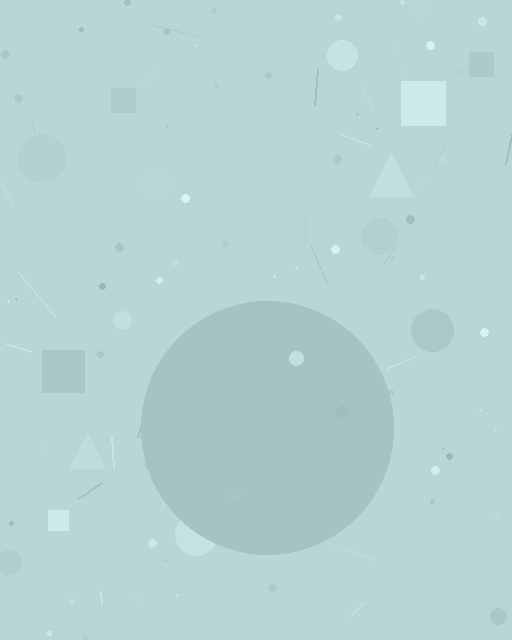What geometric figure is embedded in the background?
A circle is embedded in the background.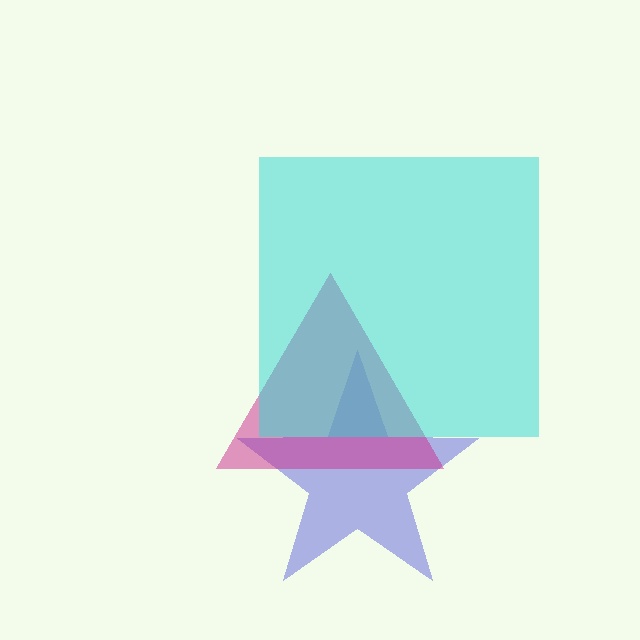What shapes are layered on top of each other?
The layered shapes are: a blue star, a magenta triangle, a cyan square.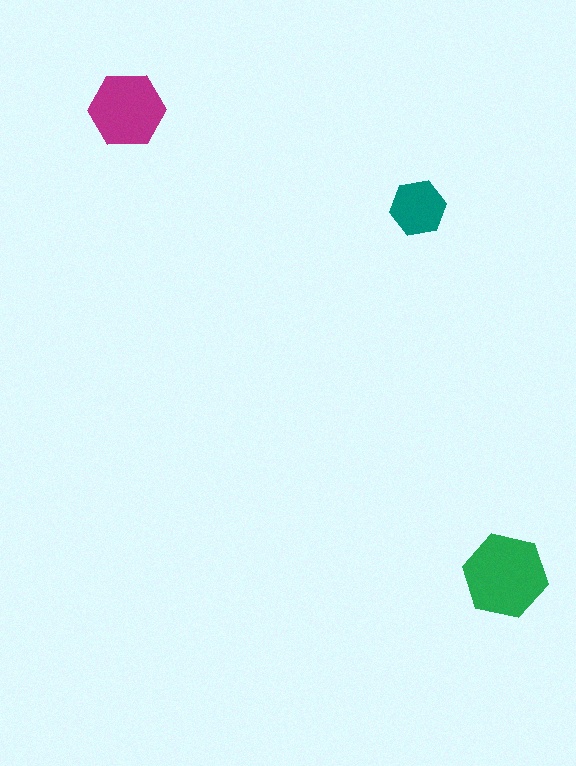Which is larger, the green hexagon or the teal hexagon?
The green one.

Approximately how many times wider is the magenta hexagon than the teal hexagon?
About 1.5 times wider.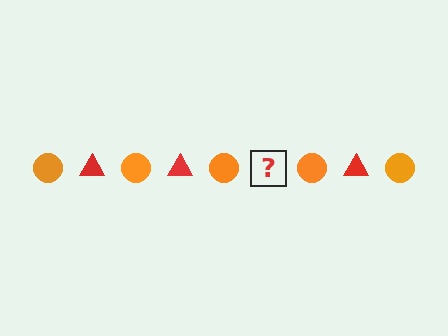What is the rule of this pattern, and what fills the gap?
The rule is that the pattern alternates between orange circle and red triangle. The gap should be filled with a red triangle.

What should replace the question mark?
The question mark should be replaced with a red triangle.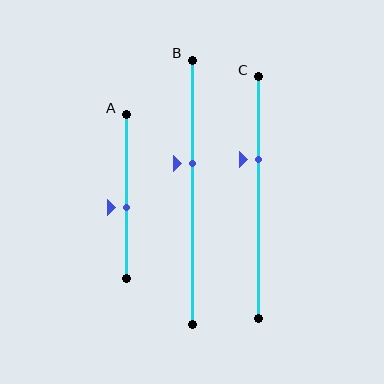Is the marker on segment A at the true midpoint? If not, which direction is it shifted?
No, the marker on segment A is shifted downward by about 7% of the segment length.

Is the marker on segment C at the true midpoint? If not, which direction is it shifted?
No, the marker on segment C is shifted upward by about 16% of the segment length.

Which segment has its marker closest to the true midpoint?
Segment A has its marker closest to the true midpoint.